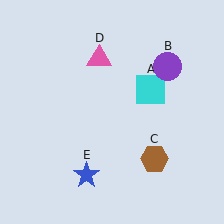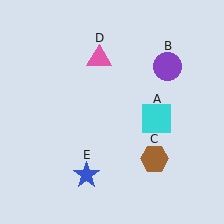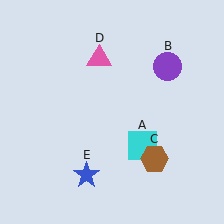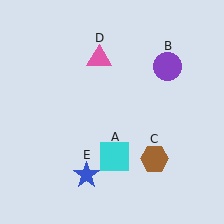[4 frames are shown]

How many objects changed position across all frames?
1 object changed position: cyan square (object A).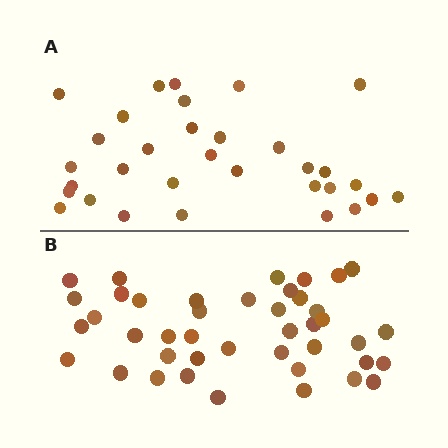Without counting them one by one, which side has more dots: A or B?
Region B (the bottom region) has more dots.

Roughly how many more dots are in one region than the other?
Region B has roughly 10 or so more dots than region A.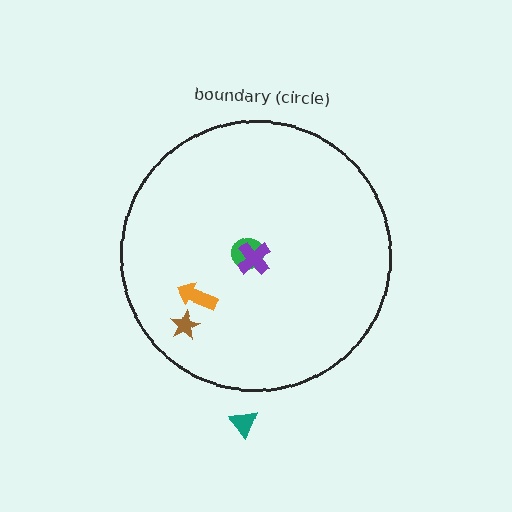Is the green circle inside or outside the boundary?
Inside.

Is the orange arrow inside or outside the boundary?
Inside.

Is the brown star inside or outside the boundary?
Inside.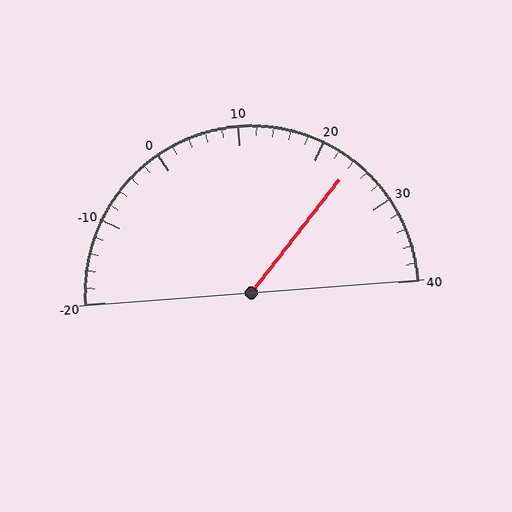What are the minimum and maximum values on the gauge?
The gauge ranges from -20 to 40.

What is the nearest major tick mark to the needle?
The nearest major tick mark is 20.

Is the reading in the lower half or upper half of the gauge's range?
The reading is in the upper half of the range (-20 to 40).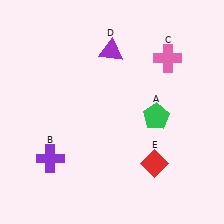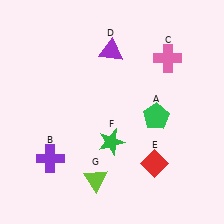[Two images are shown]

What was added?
A green star (F), a lime triangle (G) were added in Image 2.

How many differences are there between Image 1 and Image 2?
There are 2 differences between the two images.